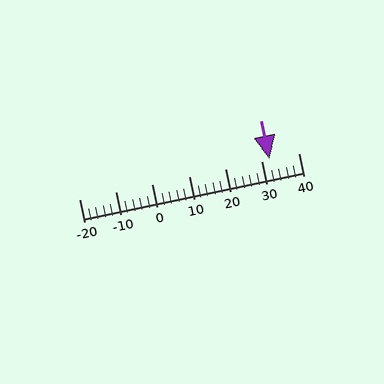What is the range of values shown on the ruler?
The ruler shows values from -20 to 40.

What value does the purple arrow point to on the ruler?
The purple arrow points to approximately 32.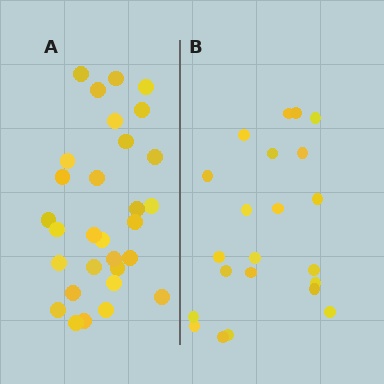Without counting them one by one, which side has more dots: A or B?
Region A (the left region) has more dots.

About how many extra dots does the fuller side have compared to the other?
Region A has roughly 8 or so more dots than region B.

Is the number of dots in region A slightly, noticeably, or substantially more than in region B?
Region A has noticeably more, but not dramatically so. The ratio is roughly 1.4 to 1.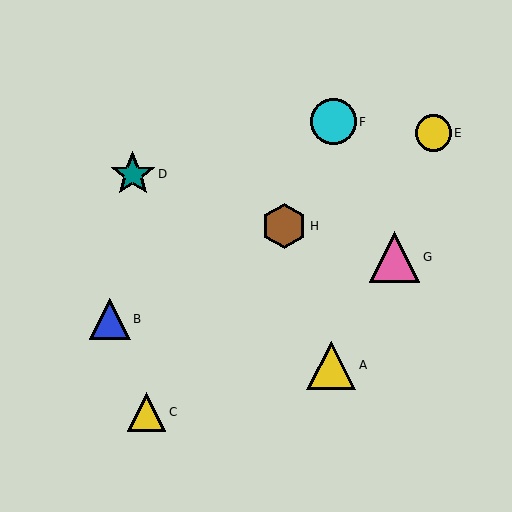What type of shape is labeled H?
Shape H is a brown hexagon.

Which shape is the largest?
The pink triangle (labeled G) is the largest.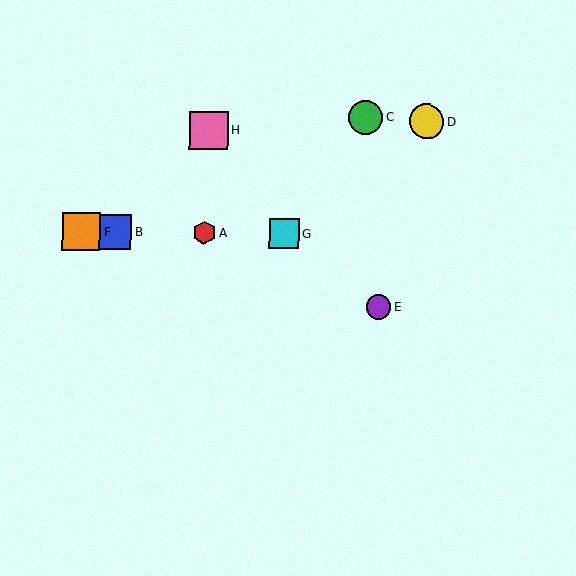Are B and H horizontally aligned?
No, B is at y≈232 and H is at y≈131.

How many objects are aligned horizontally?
4 objects (A, B, F, G) are aligned horizontally.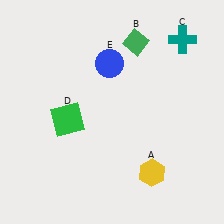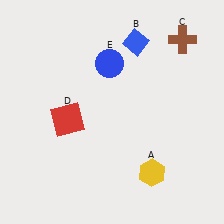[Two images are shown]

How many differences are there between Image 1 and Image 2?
There are 3 differences between the two images.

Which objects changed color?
B changed from green to blue. C changed from teal to brown. D changed from green to red.